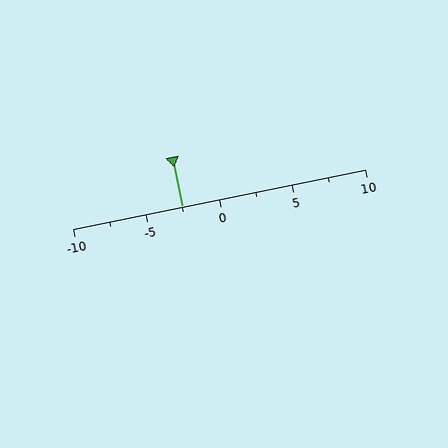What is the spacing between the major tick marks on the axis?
The major ticks are spaced 5 apart.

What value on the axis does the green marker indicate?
The marker indicates approximately -2.5.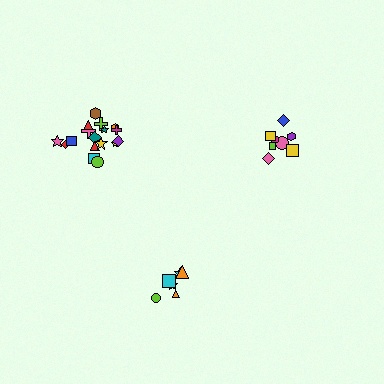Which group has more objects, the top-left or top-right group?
The top-left group.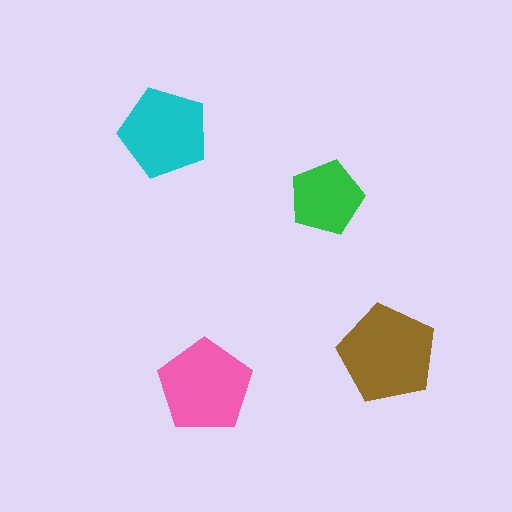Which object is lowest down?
The pink pentagon is bottommost.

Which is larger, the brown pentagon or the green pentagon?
The brown one.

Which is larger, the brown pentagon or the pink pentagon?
The brown one.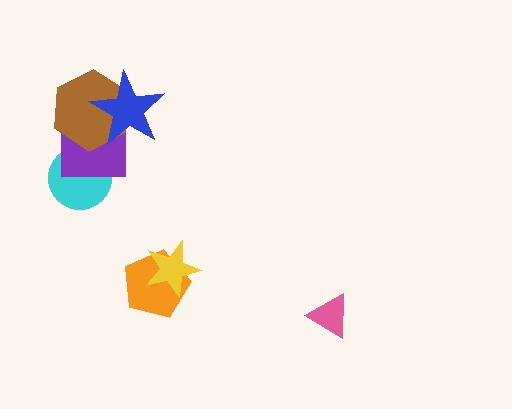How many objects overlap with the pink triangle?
0 objects overlap with the pink triangle.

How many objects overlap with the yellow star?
1 object overlaps with the yellow star.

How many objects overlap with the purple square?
3 objects overlap with the purple square.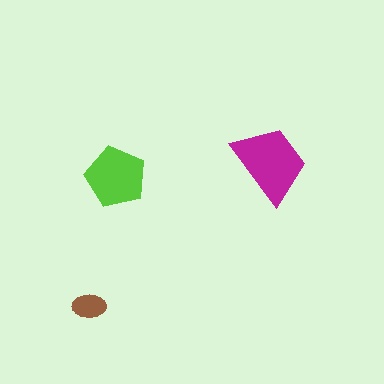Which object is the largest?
The magenta trapezoid.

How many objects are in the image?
There are 3 objects in the image.